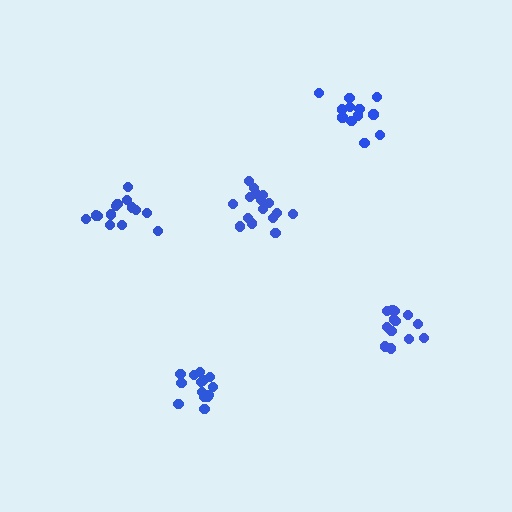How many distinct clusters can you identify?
There are 5 distinct clusters.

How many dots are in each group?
Group 1: 14 dots, Group 2: 12 dots, Group 3: 14 dots, Group 4: 16 dots, Group 5: 13 dots (69 total).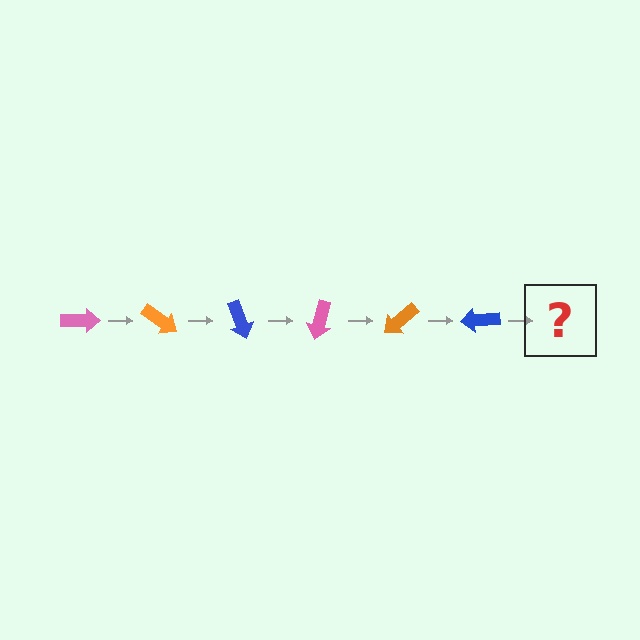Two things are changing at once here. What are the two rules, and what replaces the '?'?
The two rules are that it rotates 35 degrees each step and the color cycles through pink, orange, and blue. The '?' should be a pink arrow, rotated 210 degrees from the start.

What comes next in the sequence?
The next element should be a pink arrow, rotated 210 degrees from the start.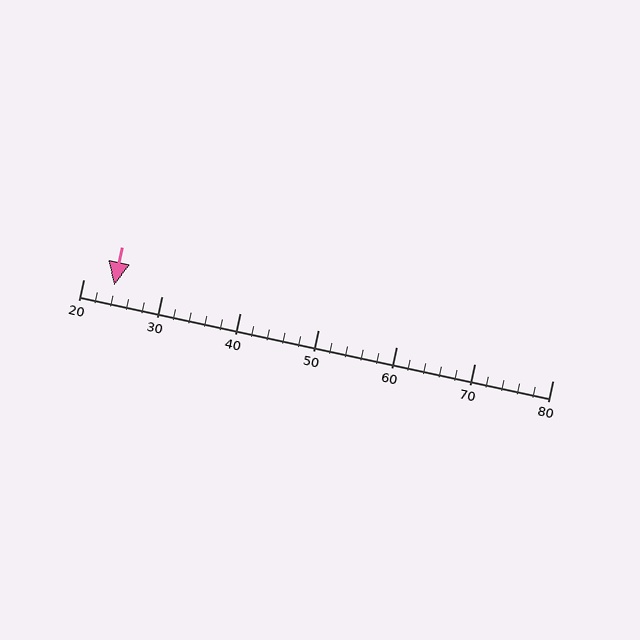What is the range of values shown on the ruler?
The ruler shows values from 20 to 80.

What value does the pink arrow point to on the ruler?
The pink arrow points to approximately 24.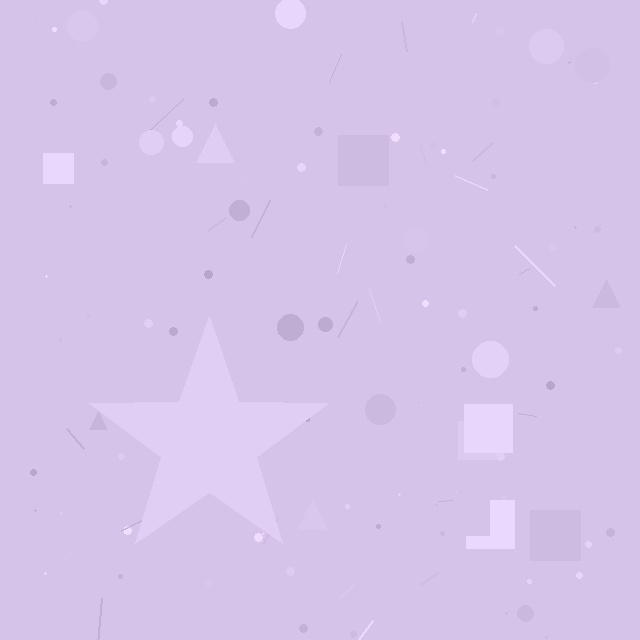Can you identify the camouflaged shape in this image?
The camouflaged shape is a star.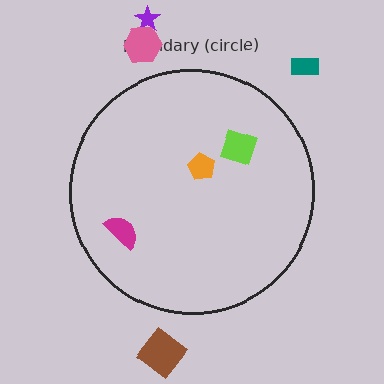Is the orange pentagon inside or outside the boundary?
Inside.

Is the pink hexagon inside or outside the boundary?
Outside.